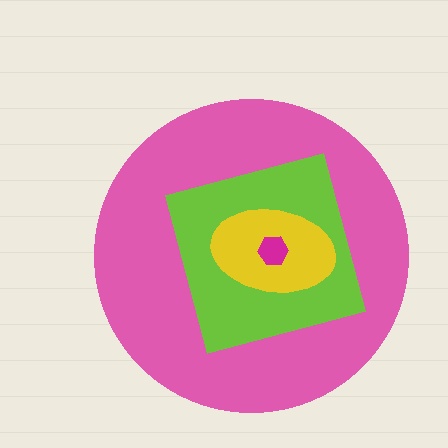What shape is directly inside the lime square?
The yellow ellipse.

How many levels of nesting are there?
4.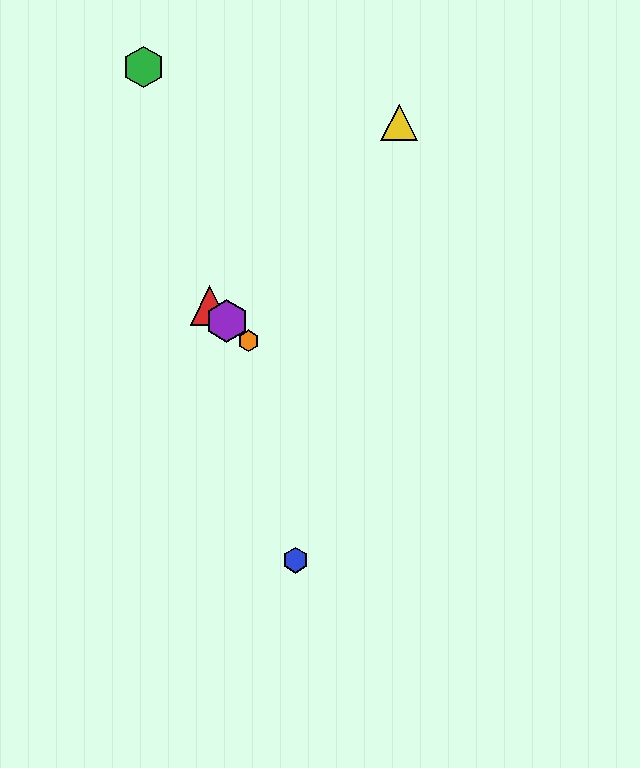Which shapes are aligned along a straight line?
The red triangle, the purple hexagon, the orange hexagon are aligned along a straight line.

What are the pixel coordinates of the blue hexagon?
The blue hexagon is at (295, 560).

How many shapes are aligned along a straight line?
3 shapes (the red triangle, the purple hexagon, the orange hexagon) are aligned along a straight line.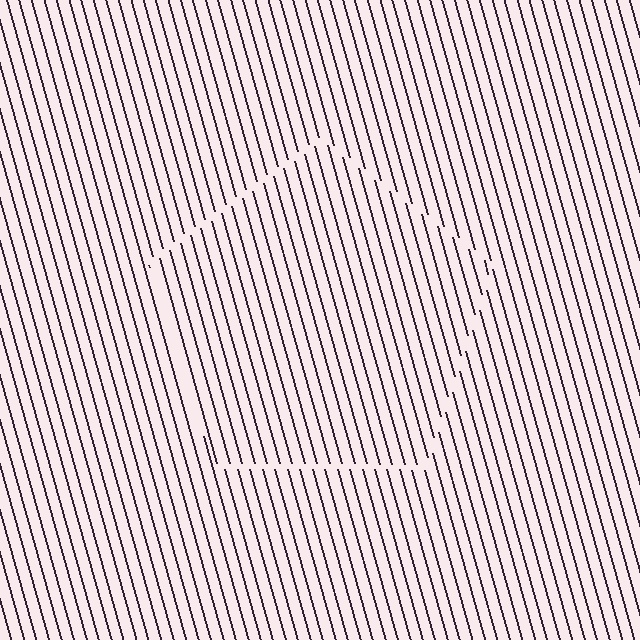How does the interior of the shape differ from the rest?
The interior of the shape contains the same grating, shifted by half a period — the contour is defined by the phase discontinuity where line-ends from the inner and outer gratings abut.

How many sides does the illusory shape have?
5 sides — the line-ends trace a pentagon.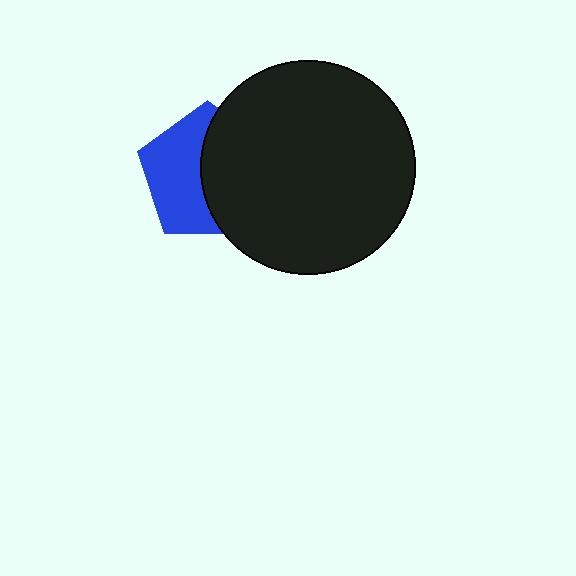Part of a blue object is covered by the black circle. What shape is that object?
It is a pentagon.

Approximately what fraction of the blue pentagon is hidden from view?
Roughly 51% of the blue pentagon is hidden behind the black circle.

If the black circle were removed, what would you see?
You would see the complete blue pentagon.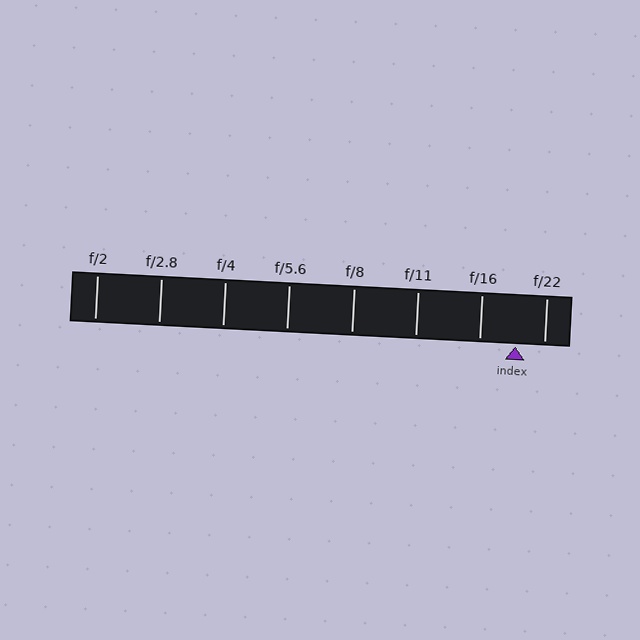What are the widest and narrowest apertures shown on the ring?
The widest aperture shown is f/2 and the narrowest is f/22.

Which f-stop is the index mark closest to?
The index mark is closest to f/22.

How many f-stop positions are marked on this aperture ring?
There are 8 f-stop positions marked.